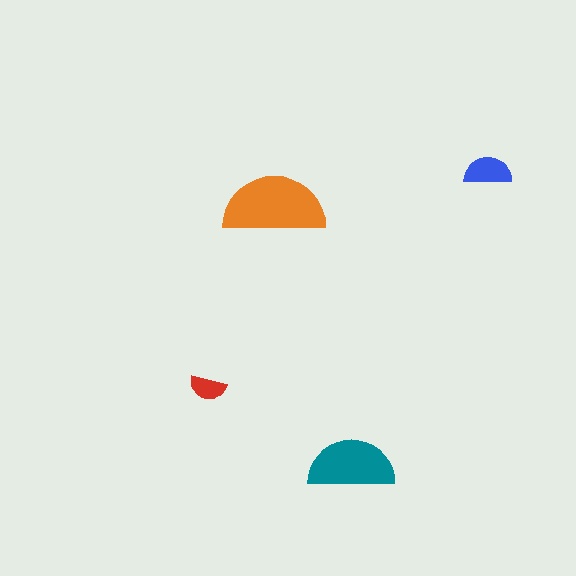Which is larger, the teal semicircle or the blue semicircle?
The teal one.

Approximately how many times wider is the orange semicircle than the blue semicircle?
About 2 times wider.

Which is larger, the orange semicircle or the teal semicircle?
The orange one.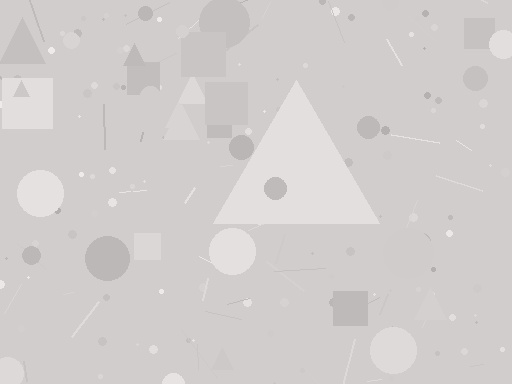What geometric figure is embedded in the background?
A triangle is embedded in the background.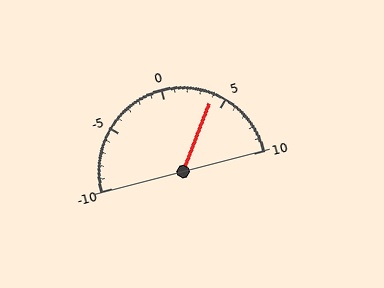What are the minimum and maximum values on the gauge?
The gauge ranges from -10 to 10.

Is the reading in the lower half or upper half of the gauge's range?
The reading is in the upper half of the range (-10 to 10).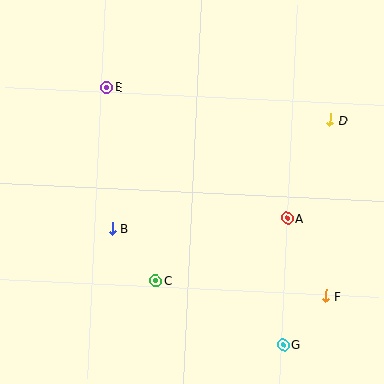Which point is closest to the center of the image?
Point B at (113, 228) is closest to the center.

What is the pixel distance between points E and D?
The distance between E and D is 226 pixels.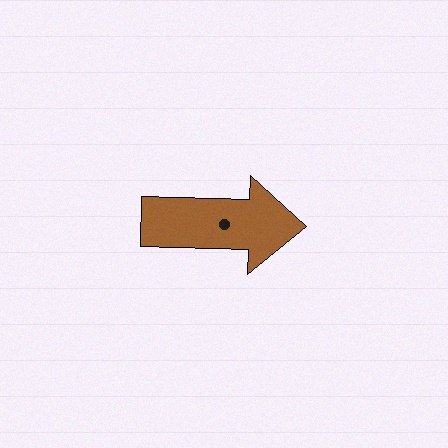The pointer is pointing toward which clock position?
Roughly 3 o'clock.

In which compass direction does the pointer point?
East.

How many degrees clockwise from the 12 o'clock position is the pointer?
Approximately 92 degrees.